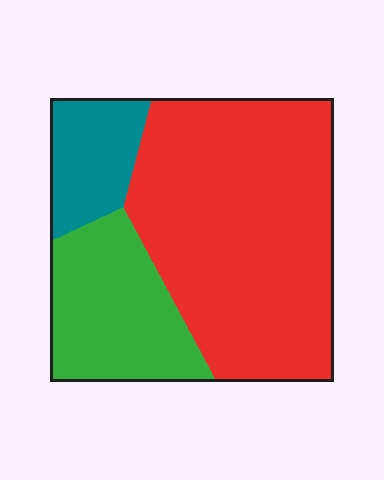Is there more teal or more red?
Red.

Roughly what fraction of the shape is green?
Green takes up between a sixth and a third of the shape.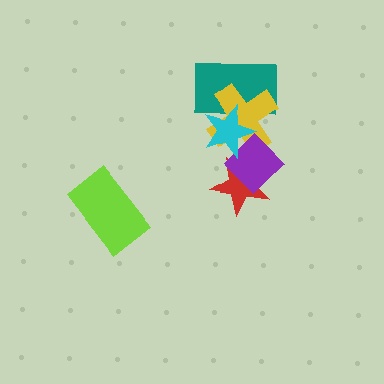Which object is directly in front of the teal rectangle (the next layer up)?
The yellow cross is directly in front of the teal rectangle.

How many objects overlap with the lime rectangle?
0 objects overlap with the lime rectangle.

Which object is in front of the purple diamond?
The cyan star is in front of the purple diamond.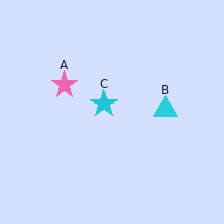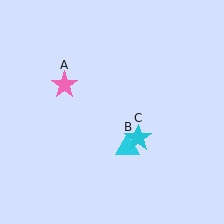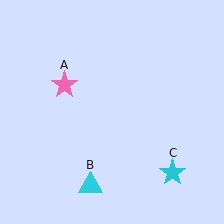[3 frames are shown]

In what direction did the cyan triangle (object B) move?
The cyan triangle (object B) moved down and to the left.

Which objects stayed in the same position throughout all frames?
Pink star (object A) remained stationary.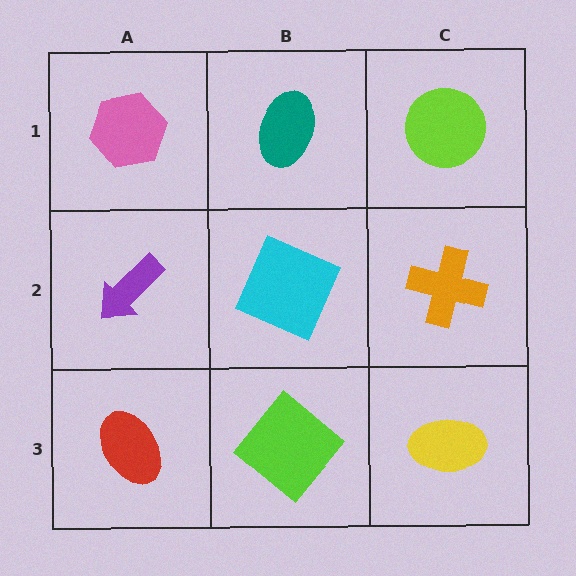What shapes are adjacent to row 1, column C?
An orange cross (row 2, column C), a teal ellipse (row 1, column B).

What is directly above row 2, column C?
A lime circle.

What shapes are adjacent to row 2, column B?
A teal ellipse (row 1, column B), a lime diamond (row 3, column B), a purple arrow (row 2, column A), an orange cross (row 2, column C).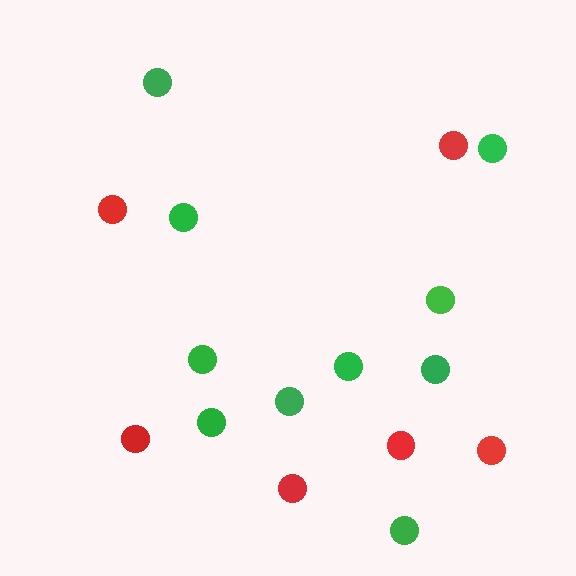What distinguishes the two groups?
There are 2 groups: one group of green circles (10) and one group of red circles (6).